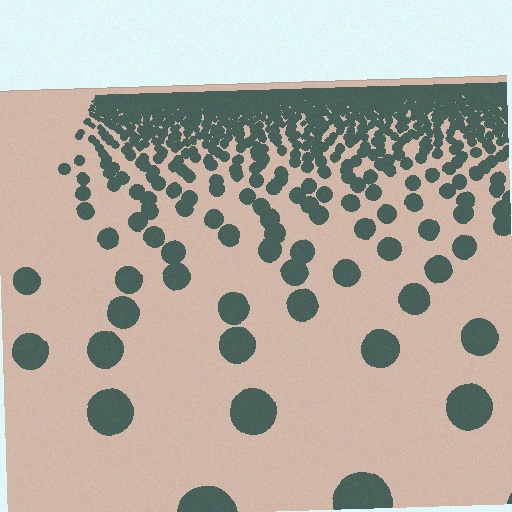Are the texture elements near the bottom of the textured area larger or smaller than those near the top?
Larger. Near the bottom, elements are closer to the viewer and appear at a bigger on-screen size.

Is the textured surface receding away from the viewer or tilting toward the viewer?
The surface is receding away from the viewer. Texture elements get smaller and denser toward the top.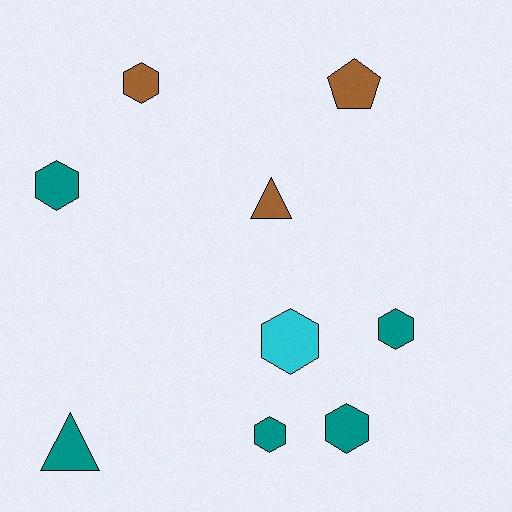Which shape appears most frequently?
Hexagon, with 6 objects.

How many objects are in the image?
There are 9 objects.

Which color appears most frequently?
Teal, with 5 objects.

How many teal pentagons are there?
There are no teal pentagons.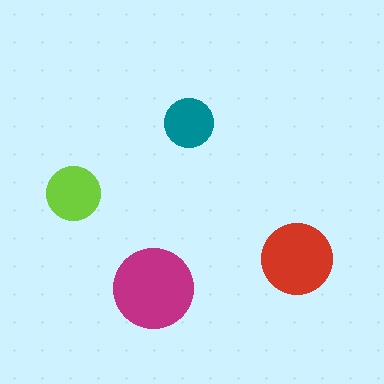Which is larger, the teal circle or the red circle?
The red one.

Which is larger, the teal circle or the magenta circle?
The magenta one.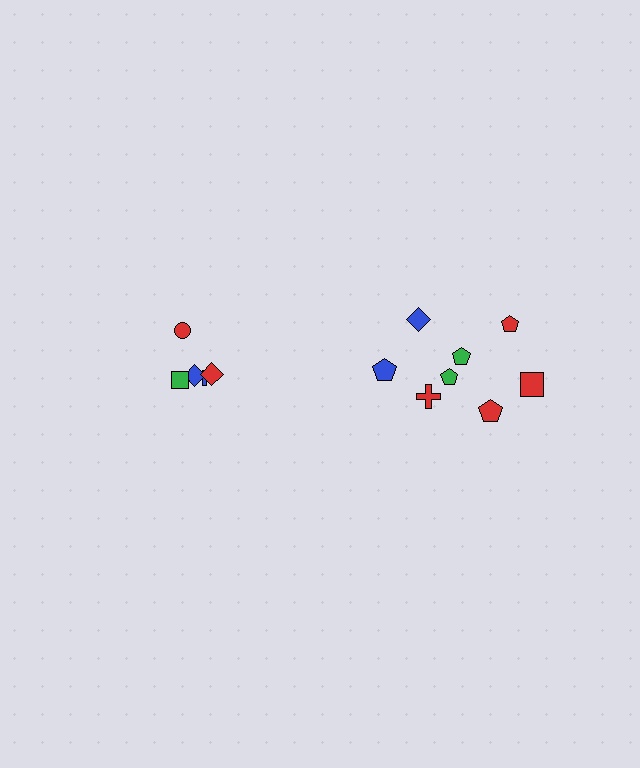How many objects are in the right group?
There are 8 objects.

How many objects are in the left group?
There are 5 objects.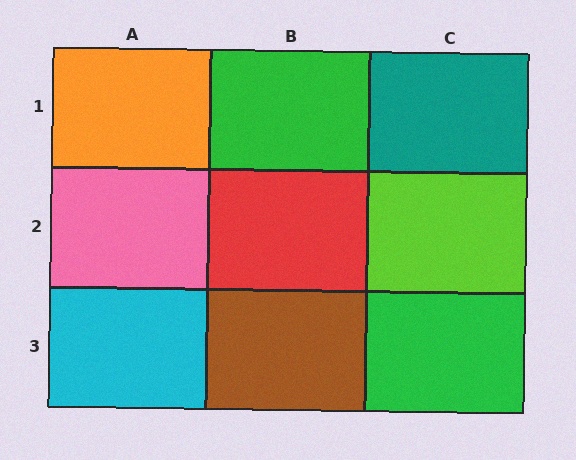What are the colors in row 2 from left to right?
Pink, red, lime.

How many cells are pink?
1 cell is pink.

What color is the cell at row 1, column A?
Orange.